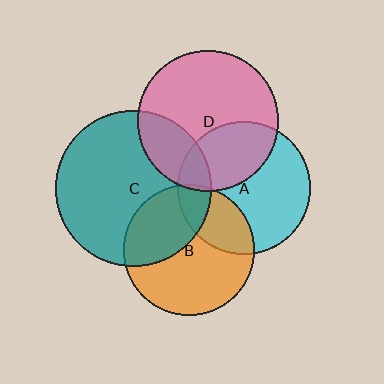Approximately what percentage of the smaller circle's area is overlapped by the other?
Approximately 35%.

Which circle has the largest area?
Circle C (teal).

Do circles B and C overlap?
Yes.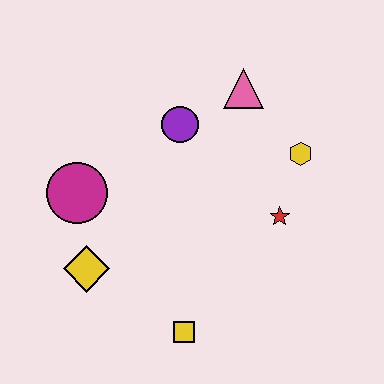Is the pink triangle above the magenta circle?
Yes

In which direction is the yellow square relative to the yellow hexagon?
The yellow square is below the yellow hexagon.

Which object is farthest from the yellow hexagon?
The yellow diamond is farthest from the yellow hexagon.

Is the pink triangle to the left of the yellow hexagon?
Yes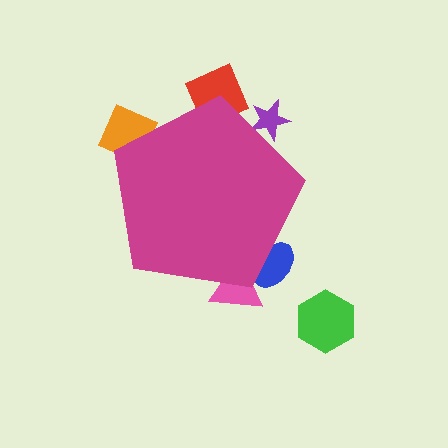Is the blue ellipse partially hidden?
Yes, the blue ellipse is partially hidden behind the magenta pentagon.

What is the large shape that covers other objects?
A magenta pentagon.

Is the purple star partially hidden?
Yes, the purple star is partially hidden behind the magenta pentagon.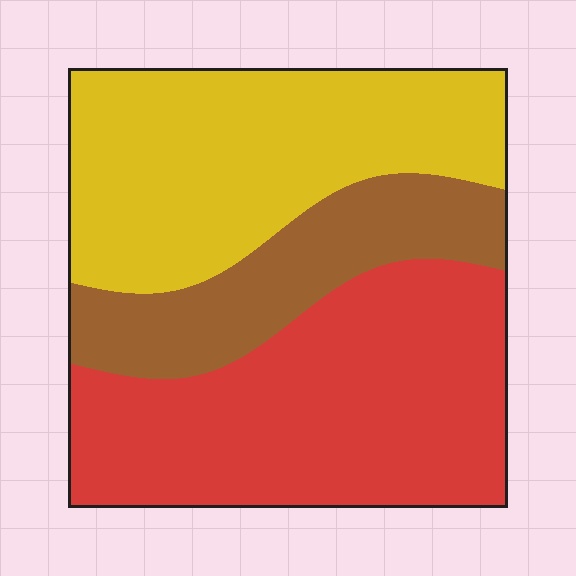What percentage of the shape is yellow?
Yellow covers 37% of the shape.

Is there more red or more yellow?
Red.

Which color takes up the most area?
Red, at roughly 45%.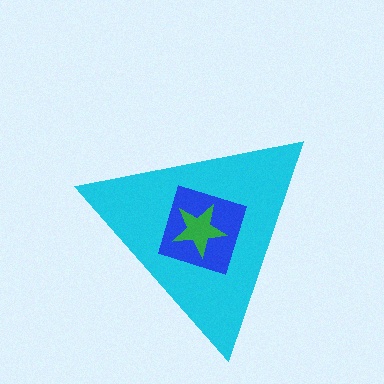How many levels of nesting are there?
3.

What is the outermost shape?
The cyan triangle.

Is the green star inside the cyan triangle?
Yes.